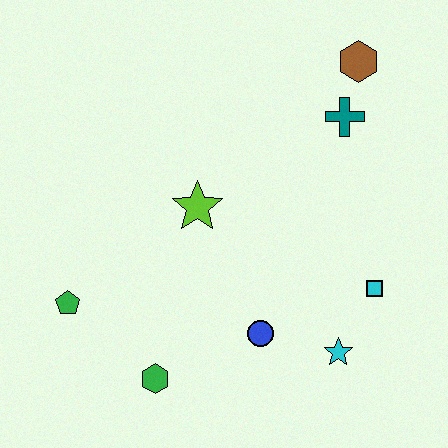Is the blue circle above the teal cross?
No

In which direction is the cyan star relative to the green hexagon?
The cyan star is to the right of the green hexagon.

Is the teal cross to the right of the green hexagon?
Yes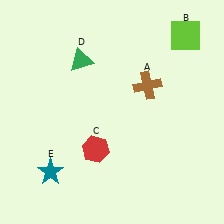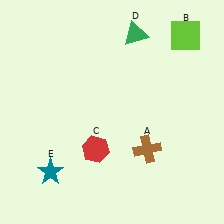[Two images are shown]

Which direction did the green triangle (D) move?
The green triangle (D) moved right.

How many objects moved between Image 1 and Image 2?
2 objects moved between the two images.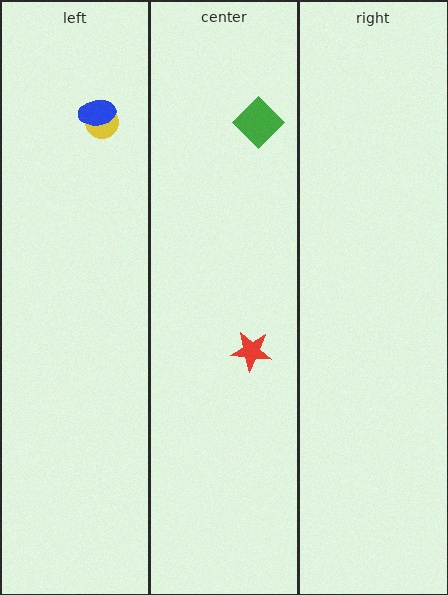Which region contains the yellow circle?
The left region.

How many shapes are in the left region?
2.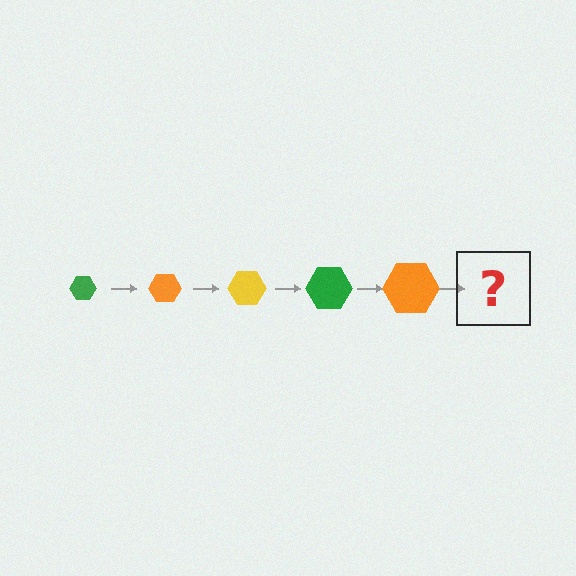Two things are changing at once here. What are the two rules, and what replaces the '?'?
The two rules are that the hexagon grows larger each step and the color cycles through green, orange, and yellow. The '?' should be a yellow hexagon, larger than the previous one.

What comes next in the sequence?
The next element should be a yellow hexagon, larger than the previous one.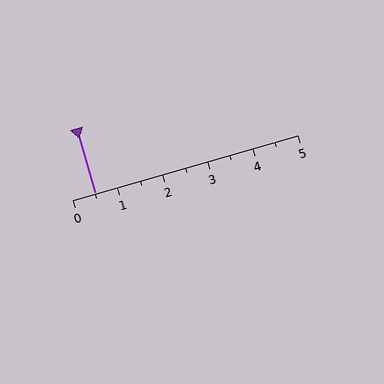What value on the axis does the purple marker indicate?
The marker indicates approximately 0.5.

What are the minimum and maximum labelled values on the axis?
The axis runs from 0 to 5.